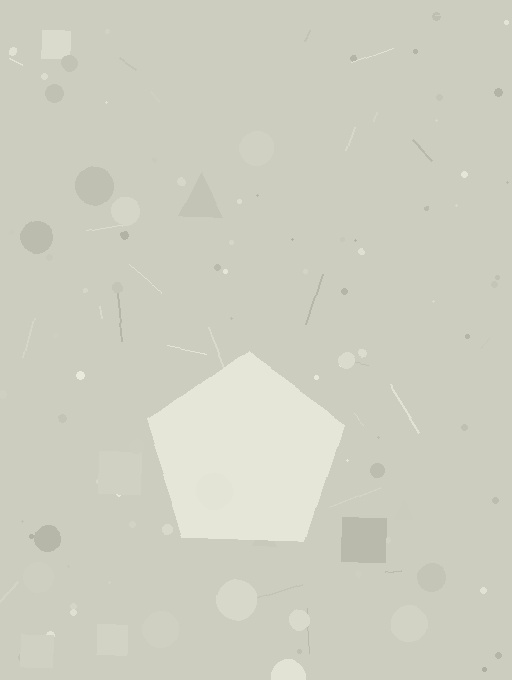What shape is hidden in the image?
A pentagon is hidden in the image.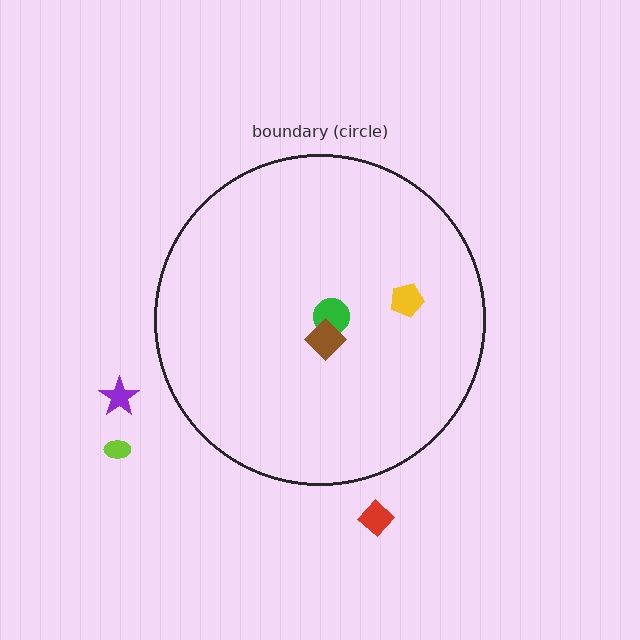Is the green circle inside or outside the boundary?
Inside.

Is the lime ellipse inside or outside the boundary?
Outside.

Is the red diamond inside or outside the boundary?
Outside.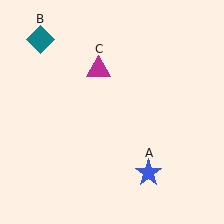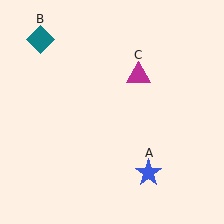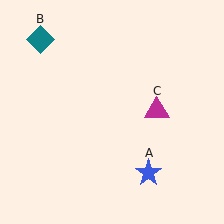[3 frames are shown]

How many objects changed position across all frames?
1 object changed position: magenta triangle (object C).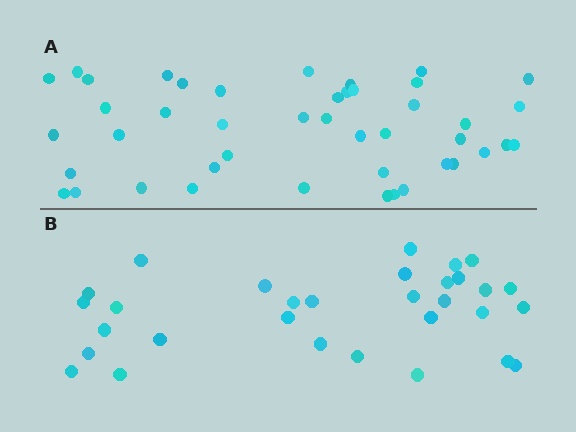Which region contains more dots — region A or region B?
Region A (the top region) has more dots.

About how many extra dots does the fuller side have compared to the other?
Region A has approximately 15 more dots than region B.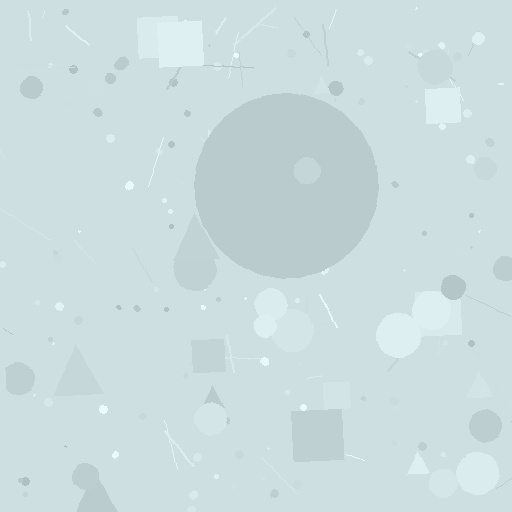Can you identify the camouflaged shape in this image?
The camouflaged shape is a circle.